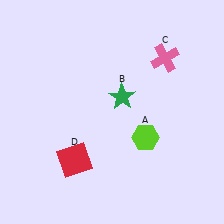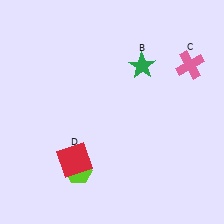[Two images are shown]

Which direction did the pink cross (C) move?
The pink cross (C) moved right.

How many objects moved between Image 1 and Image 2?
3 objects moved between the two images.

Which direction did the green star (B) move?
The green star (B) moved up.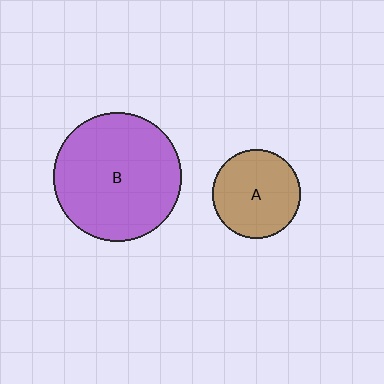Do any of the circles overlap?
No, none of the circles overlap.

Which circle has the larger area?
Circle B (purple).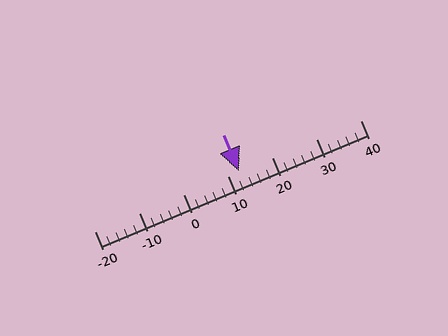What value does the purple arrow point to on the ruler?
The purple arrow points to approximately 13.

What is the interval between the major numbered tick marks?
The major tick marks are spaced 10 units apart.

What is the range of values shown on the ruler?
The ruler shows values from -20 to 40.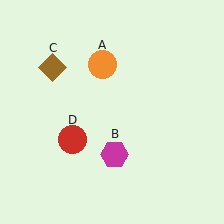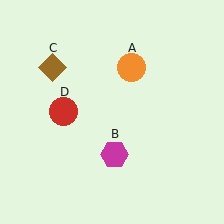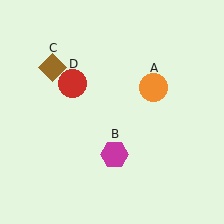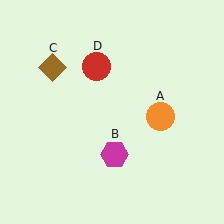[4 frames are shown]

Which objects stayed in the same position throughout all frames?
Magenta hexagon (object B) and brown diamond (object C) remained stationary.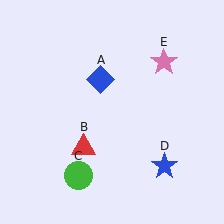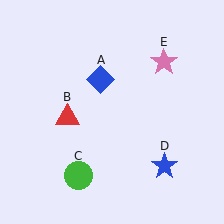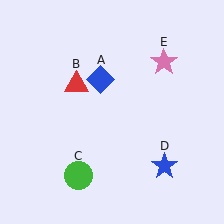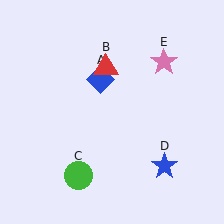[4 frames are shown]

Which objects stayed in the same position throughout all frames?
Blue diamond (object A) and green circle (object C) and blue star (object D) and pink star (object E) remained stationary.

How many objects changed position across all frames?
1 object changed position: red triangle (object B).